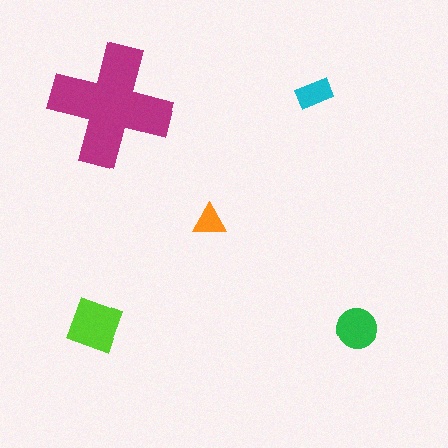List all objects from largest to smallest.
The magenta cross, the lime diamond, the green circle, the cyan rectangle, the orange triangle.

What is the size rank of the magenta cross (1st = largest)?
1st.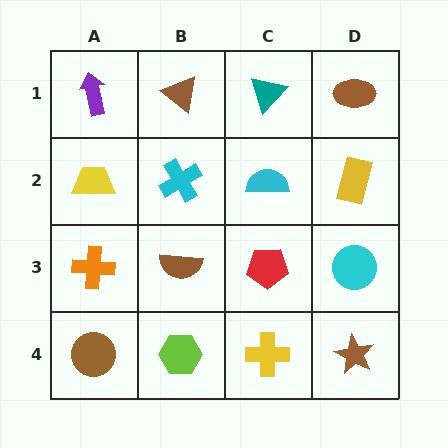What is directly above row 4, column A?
An orange cross.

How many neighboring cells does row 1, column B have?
3.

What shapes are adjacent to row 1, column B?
A cyan cross (row 2, column B), a purple arrow (row 1, column A), a teal triangle (row 1, column C).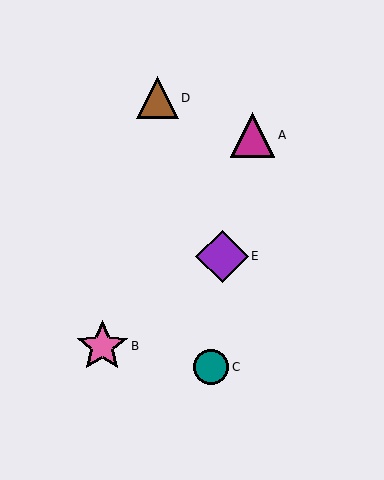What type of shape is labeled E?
Shape E is a purple diamond.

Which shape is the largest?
The purple diamond (labeled E) is the largest.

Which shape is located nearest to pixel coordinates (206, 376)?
The teal circle (labeled C) at (211, 367) is nearest to that location.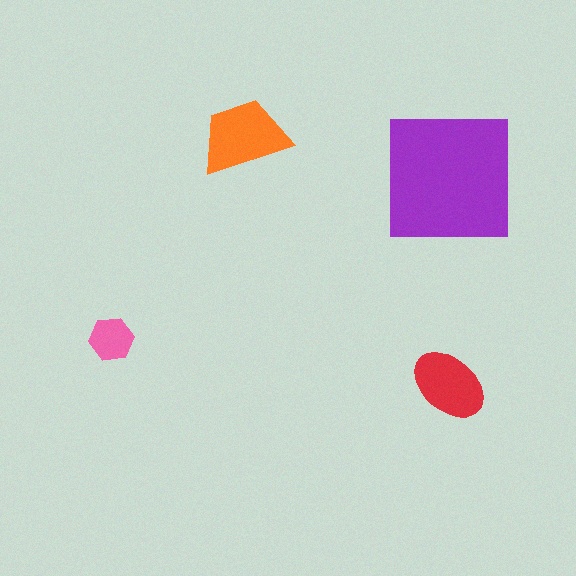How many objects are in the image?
There are 4 objects in the image.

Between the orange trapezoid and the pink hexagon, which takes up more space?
The orange trapezoid.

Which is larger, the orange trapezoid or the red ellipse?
The orange trapezoid.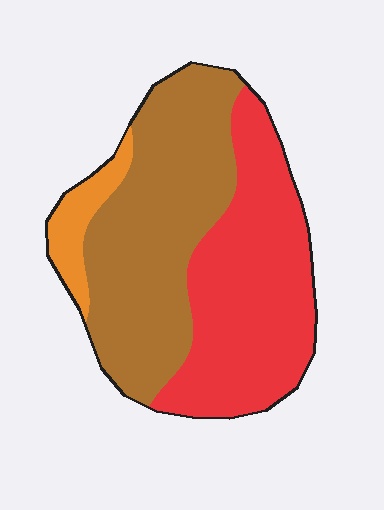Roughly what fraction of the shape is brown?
Brown covers 48% of the shape.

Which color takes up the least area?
Orange, at roughly 10%.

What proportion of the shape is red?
Red covers 44% of the shape.